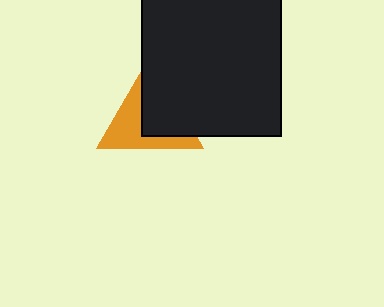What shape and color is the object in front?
The object in front is a black square.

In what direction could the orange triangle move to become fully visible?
The orange triangle could move left. That would shift it out from behind the black square entirely.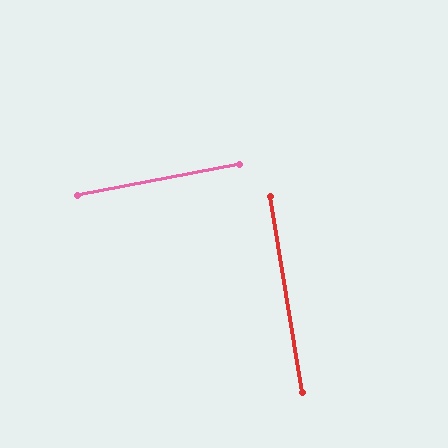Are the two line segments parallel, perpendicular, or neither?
Perpendicular — they meet at approximately 89°.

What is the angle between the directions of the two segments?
Approximately 89 degrees.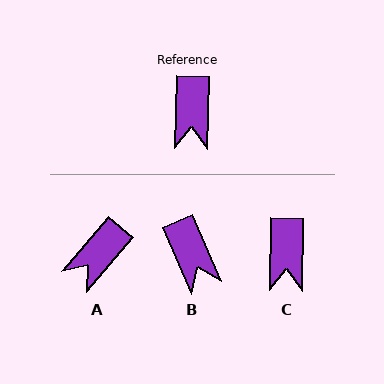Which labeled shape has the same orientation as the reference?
C.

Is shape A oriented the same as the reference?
No, it is off by about 39 degrees.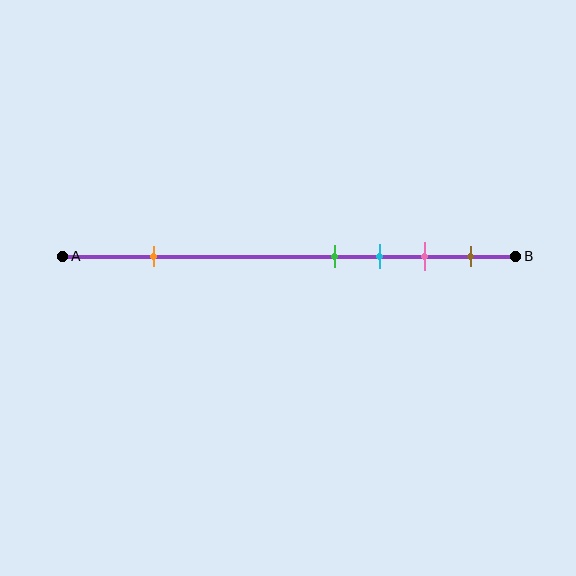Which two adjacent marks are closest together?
The green and cyan marks are the closest adjacent pair.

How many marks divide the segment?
There are 5 marks dividing the segment.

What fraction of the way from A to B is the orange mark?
The orange mark is approximately 20% (0.2) of the way from A to B.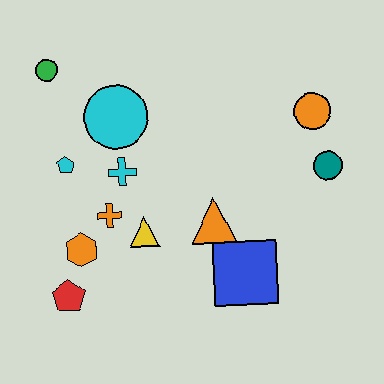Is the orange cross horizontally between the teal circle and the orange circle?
No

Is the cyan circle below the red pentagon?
No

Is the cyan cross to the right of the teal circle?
No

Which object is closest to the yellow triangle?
The orange cross is closest to the yellow triangle.